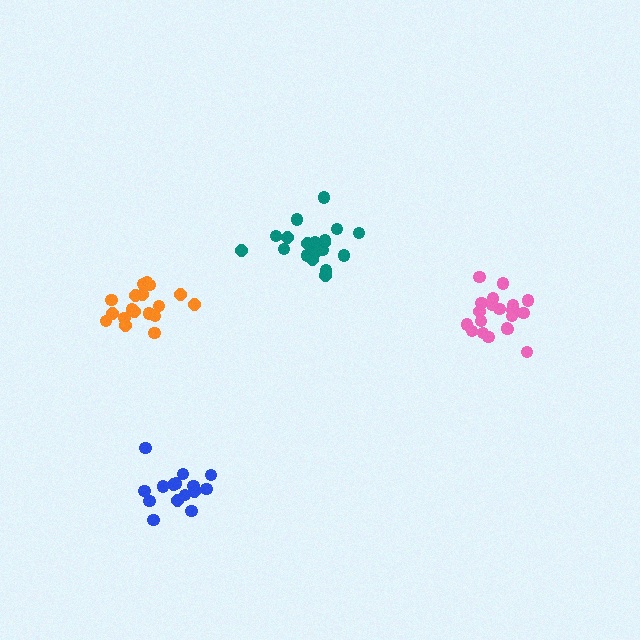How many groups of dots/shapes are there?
There are 4 groups.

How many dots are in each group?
Group 1: 20 dots, Group 2: 18 dots, Group 3: 20 dots, Group 4: 15 dots (73 total).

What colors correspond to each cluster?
The clusters are colored: pink, orange, teal, blue.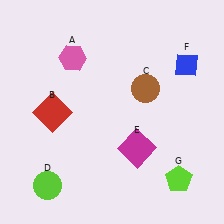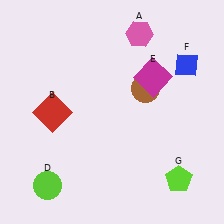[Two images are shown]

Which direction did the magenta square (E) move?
The magenta square (E) moved up.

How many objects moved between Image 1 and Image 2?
2 objects moved between the two images.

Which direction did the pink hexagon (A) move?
The pink hexagon (A) moved right.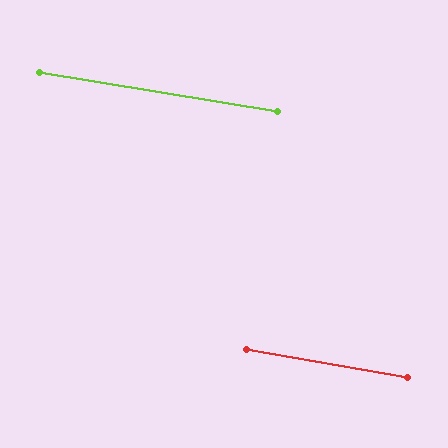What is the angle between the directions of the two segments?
Approximately 1 degree.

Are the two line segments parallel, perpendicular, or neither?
Parallel — their directions differ by only 0.7°.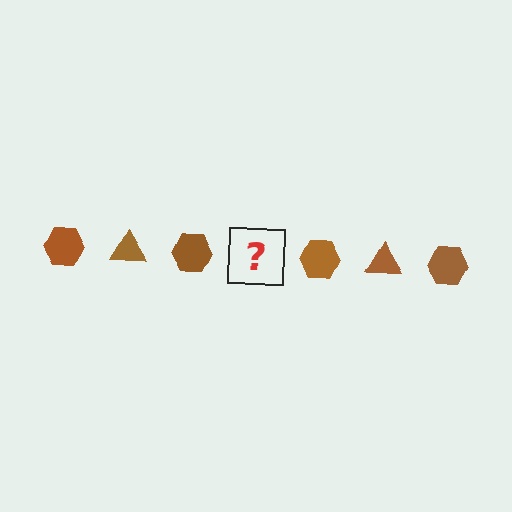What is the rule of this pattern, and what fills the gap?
The rule is that the pattern cycles through hexagon, triangle shapes in brown. The gap should be filled with a brown triangle.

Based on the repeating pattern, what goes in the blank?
The blank should be a brown triangle.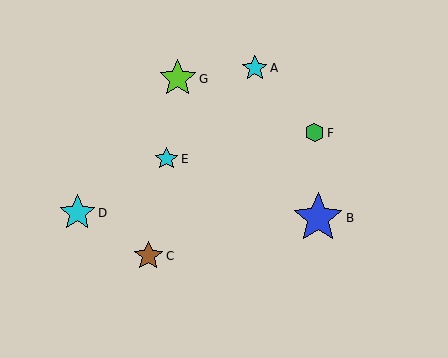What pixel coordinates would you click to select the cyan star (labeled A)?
Click at (255, 68) to select the cyan star A.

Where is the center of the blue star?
The center of the blue star is at (318, 218).